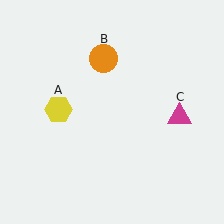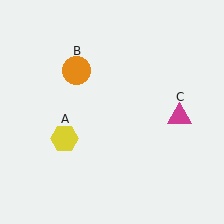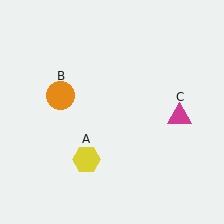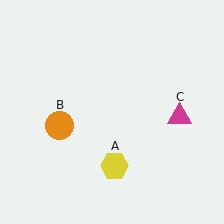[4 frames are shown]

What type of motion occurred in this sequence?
The yellow hexagon (object A), orange circle (object B) rotated counterclockwise around the center of the scene.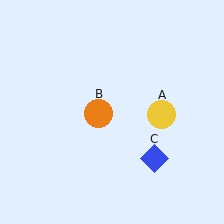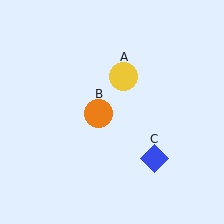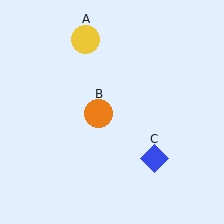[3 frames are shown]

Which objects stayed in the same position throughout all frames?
Orange circle (object B) and blue diamond (object C) remained stationary.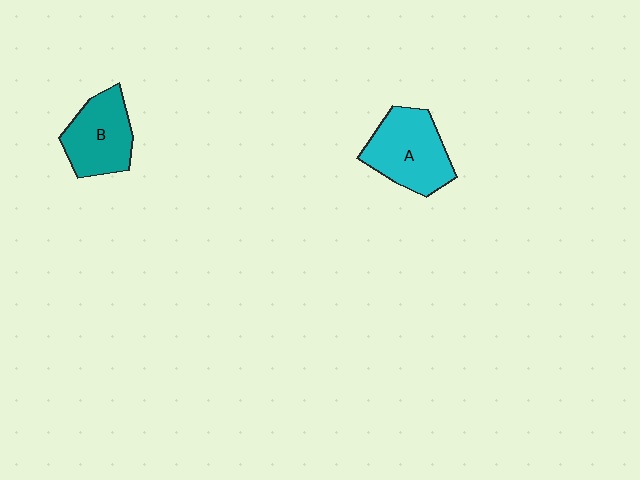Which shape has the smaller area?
Shape B (teal).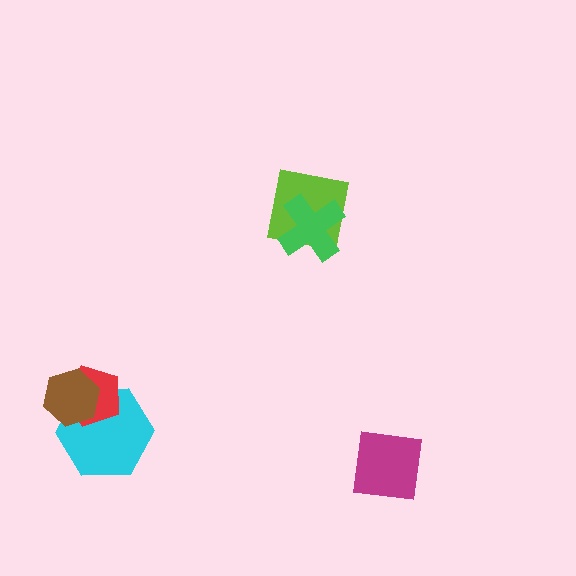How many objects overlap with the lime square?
1 object overlaps with the lime square.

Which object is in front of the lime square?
The green cross is in front of the lime square.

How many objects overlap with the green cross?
1 object overlaps with the green cross.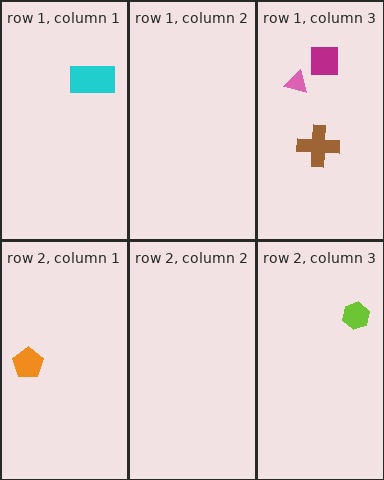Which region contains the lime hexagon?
The row 2, column 3 region.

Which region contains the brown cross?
The row 1, column 3 region.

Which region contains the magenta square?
The row 1, column 3 region.